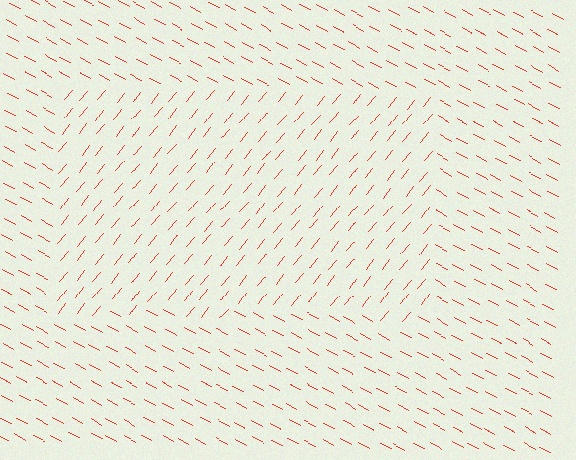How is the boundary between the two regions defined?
The boundary is defined purely by a change in line orientation (approximately 79 degrees difference). All lines are the same color and thickness.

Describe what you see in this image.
The image is filled with small red line segments. A rectangle region in the image has lines oriented differently from the surrounding lines, creating a visible texture boundary.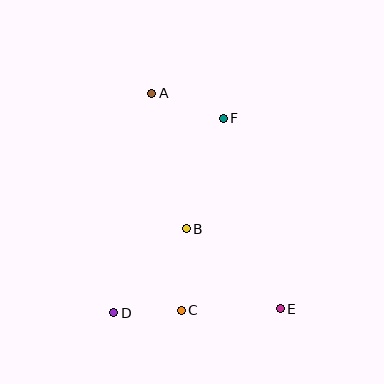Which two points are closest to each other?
Points C and D are closest to each other.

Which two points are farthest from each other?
Points A and E are farthest from each other.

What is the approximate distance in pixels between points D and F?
The distance between D and F is approximately 223 pixels.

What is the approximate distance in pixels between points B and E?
The distance between B and E is approximately 123 pixels.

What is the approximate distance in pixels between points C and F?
The distance between C and F is approximately 196 pixels.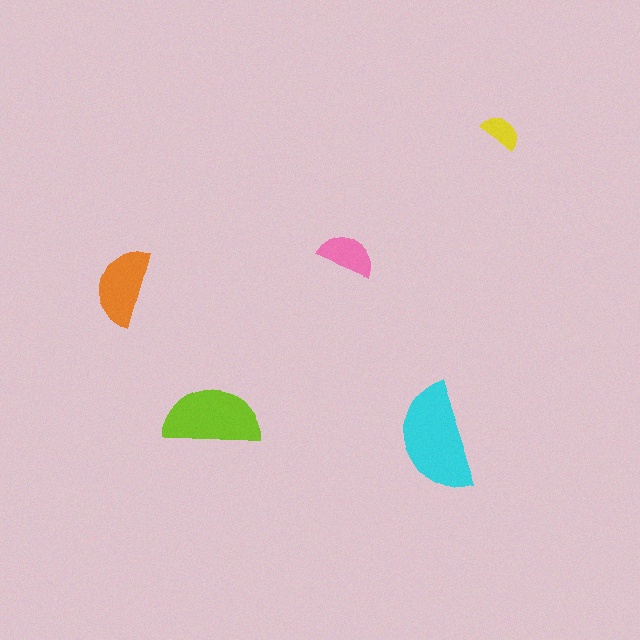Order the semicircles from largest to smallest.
the cyan one, the lime one, the orange one, the pink one, the yellow one.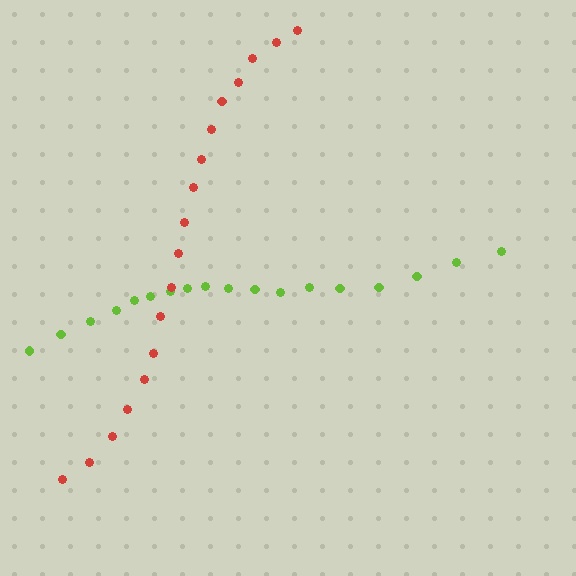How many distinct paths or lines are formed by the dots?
There are 2 distinct paths.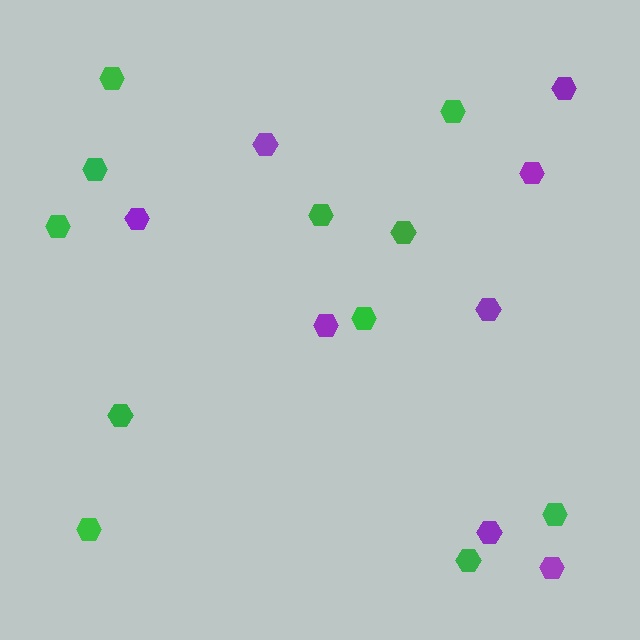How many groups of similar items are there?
There are 2 groups: one group of green hexagons (11) and one group of purple hexagons (8).